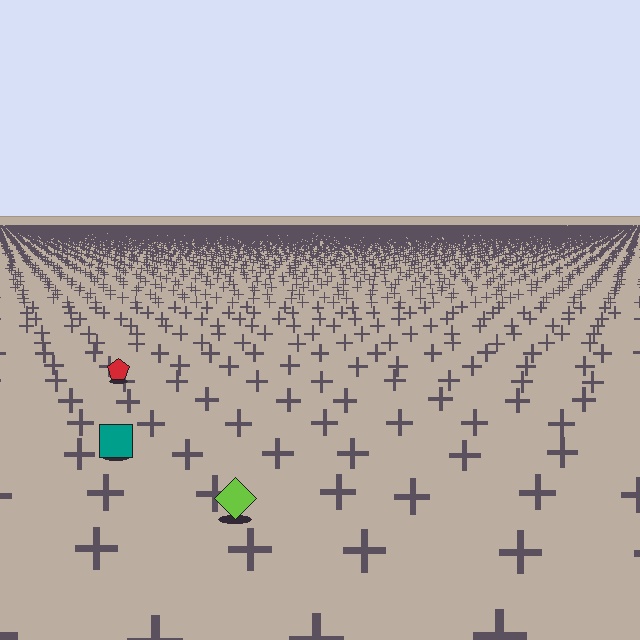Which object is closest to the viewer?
The lime diamond is closest. The texture marks near it are larger and more spread out.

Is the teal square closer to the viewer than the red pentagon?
Yes. The teal square is closer — you can tell from the texture gradient: the ground texture is coarser near it.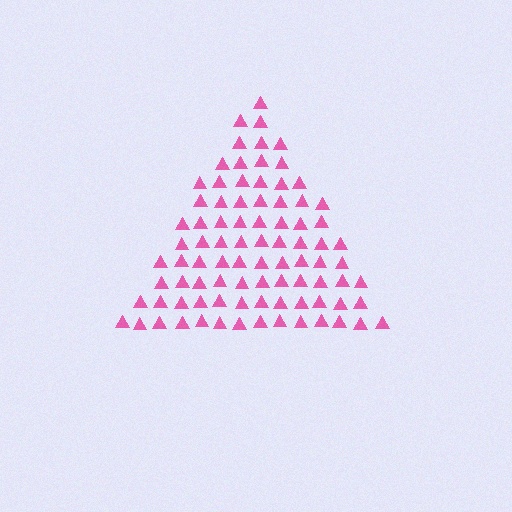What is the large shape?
The large shape is a triangle.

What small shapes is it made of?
It is made of small triangles.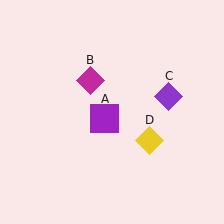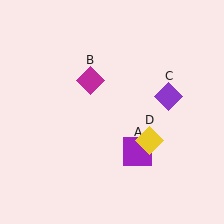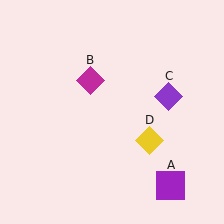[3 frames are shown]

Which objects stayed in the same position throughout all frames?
Magenta diamond (object B) and purple diamond (object C) and yellow diamond (object D) remained stationary.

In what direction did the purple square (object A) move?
The purple square (object A) moved down and to the right.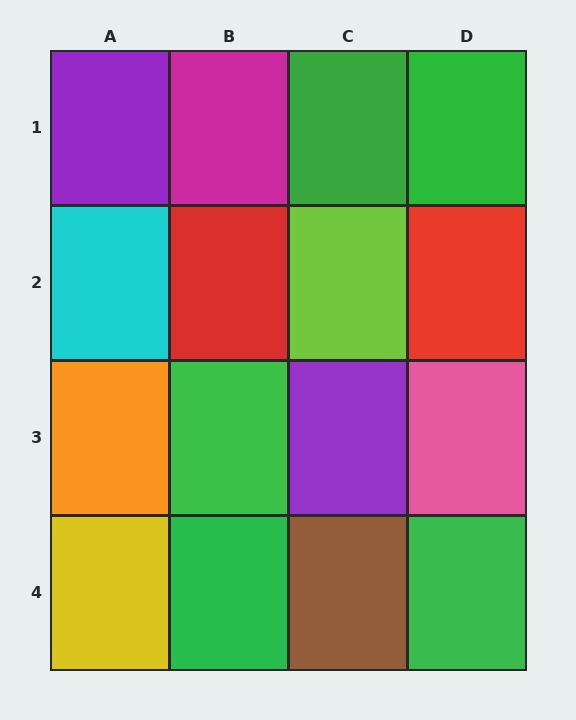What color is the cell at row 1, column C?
Green.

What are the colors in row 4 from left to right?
Yellow, green, brown, green.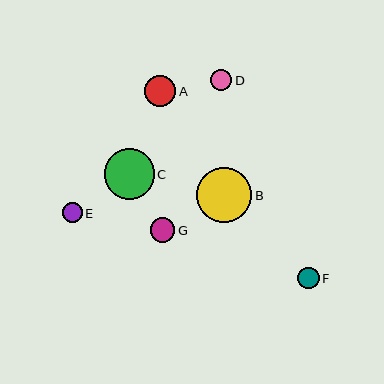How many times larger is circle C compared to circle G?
Circle C is approximately 2.0 times the size of circle G.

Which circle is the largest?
Circle B is the largest with a size of approximately 55 pixels.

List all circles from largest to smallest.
From largest to smallest: B, C, A, G, D, F, E.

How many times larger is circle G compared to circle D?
Circle G is approximately 1.2 times the size of circle D.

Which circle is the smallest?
Circle E is the smallest with a size of approximately 20 pixels.